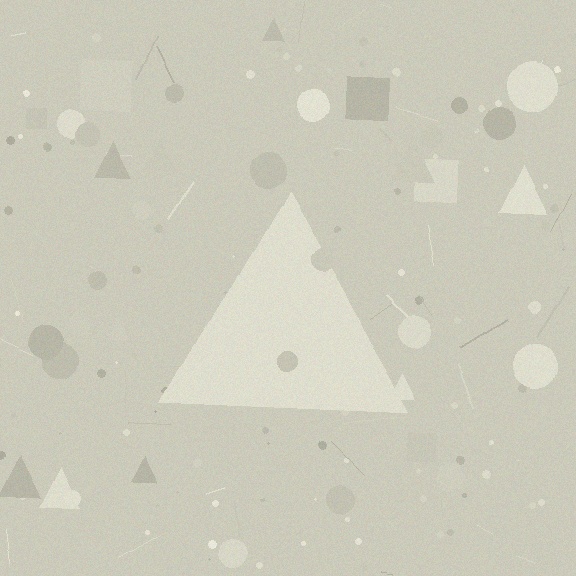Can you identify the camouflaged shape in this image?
The camouflaged shape is a triangle.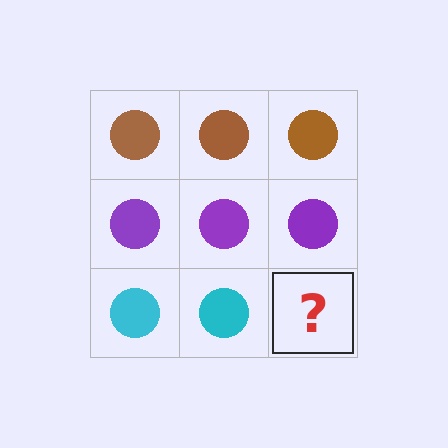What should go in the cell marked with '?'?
The missing cell should contain a cyan circle.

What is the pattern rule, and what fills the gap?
The rule is that each row has a consistent color. The gap should be filled with a cyan circle.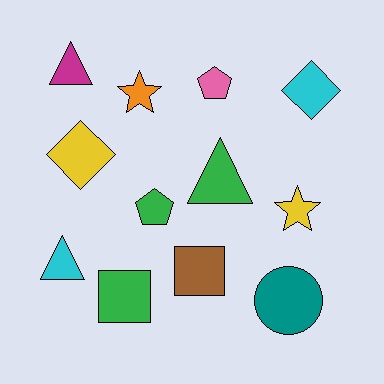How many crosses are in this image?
There are no crosses.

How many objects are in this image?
There are 12 objects.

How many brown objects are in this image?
There is 1 brown object.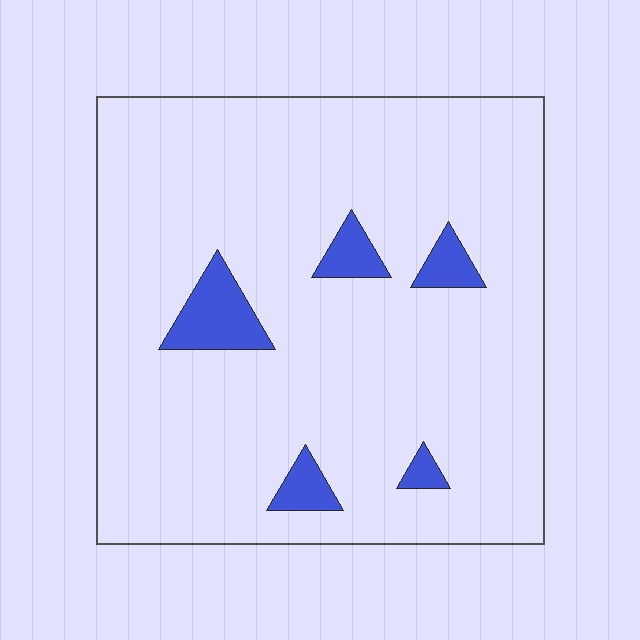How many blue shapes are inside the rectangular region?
5.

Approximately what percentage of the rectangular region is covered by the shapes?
Approximately 10%.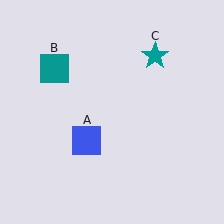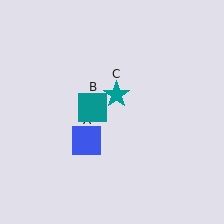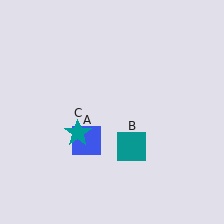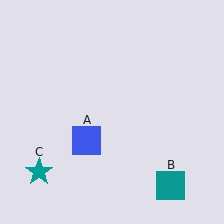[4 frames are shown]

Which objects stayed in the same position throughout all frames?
Blue square (object A) remained stationary.